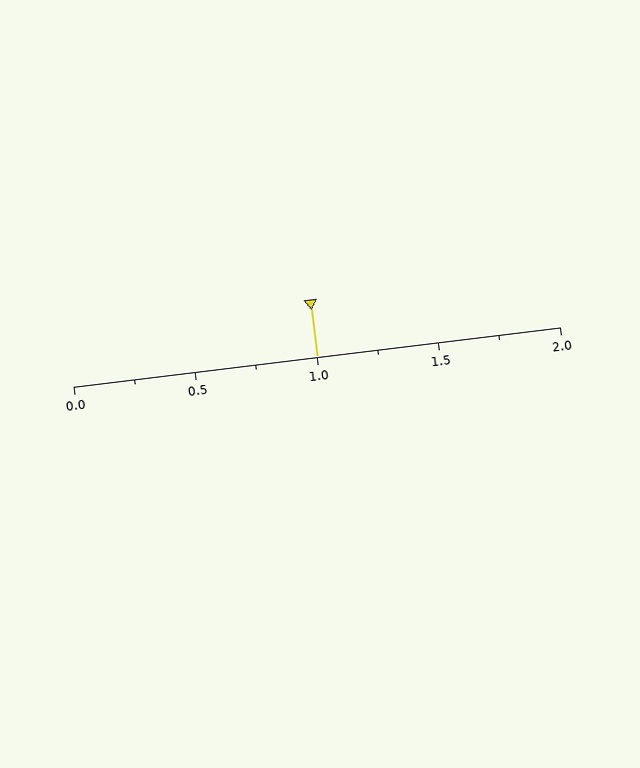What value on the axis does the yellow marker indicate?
The marker indicates approximately 1.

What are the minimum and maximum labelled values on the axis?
The axis runs from 0.0 to 2.0.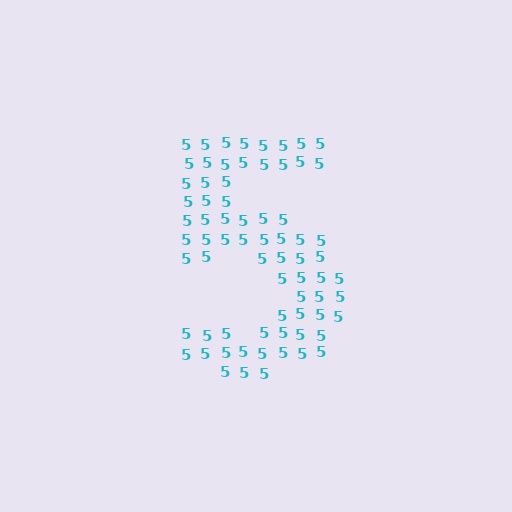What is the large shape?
The large shape is the digit 5.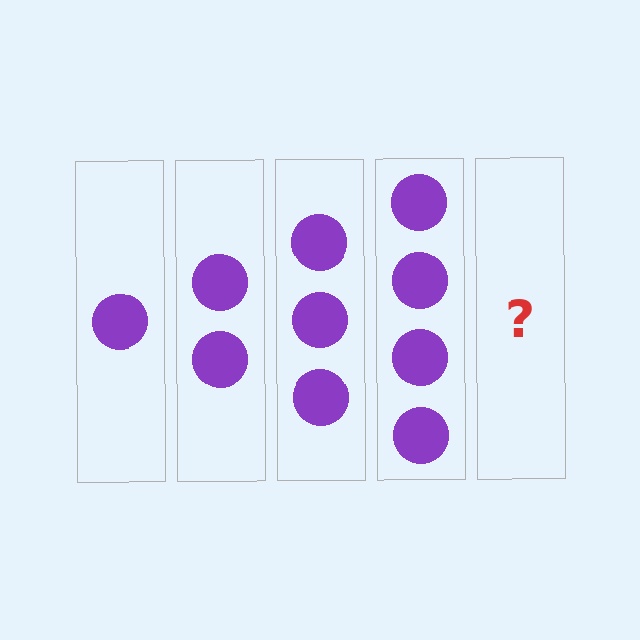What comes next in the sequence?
The next element should be 5 circles.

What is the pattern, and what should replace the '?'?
The pattern is that each step adds one more circle. The '?' should be 5 circles.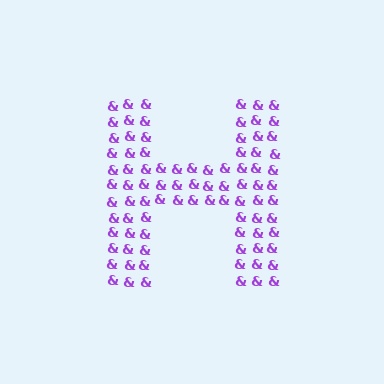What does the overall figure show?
The overall figure shows the letter H.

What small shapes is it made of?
It is made of small ampersands.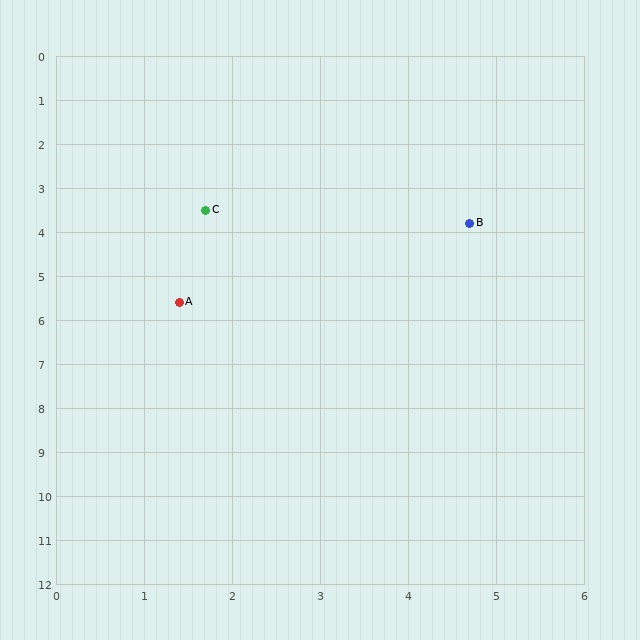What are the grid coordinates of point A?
Point A is at approximately (1.4, 5.6).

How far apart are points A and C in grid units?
Points A and C are about 2.1 grid units apart.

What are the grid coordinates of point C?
Point C is at approximately (1.7, 3.5).